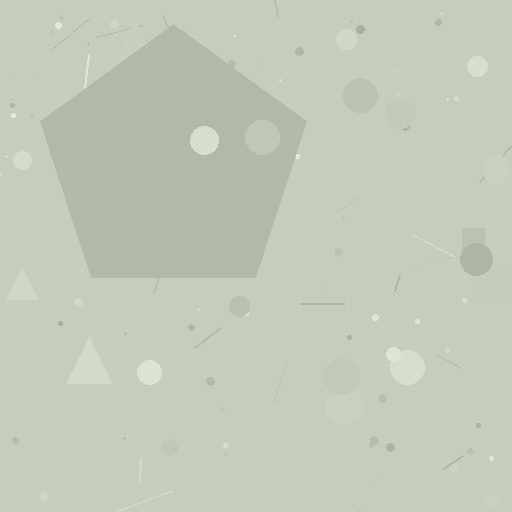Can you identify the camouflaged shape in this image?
The camouflaged shape is a pentagon.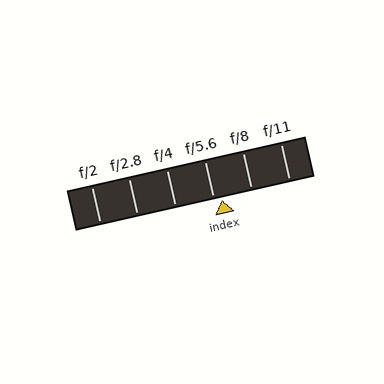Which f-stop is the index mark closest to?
The index mark is closest to f/5.6.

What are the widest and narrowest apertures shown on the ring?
The widest aperture shown is f/2 and the narrowest is f/11.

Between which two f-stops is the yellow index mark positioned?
The index mark is between f/5.6 and f/8.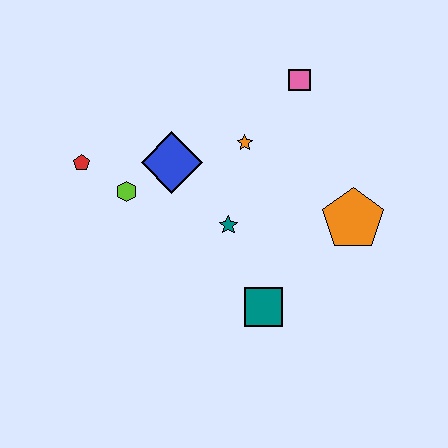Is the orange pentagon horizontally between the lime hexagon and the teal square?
No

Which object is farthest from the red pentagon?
The orange pentagon is farthest from the red pentagon.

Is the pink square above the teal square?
Yes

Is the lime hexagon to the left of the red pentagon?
No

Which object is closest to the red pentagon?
The lime hexagon is closest to the red pentagon.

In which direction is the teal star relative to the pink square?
The teal star is below the pink square.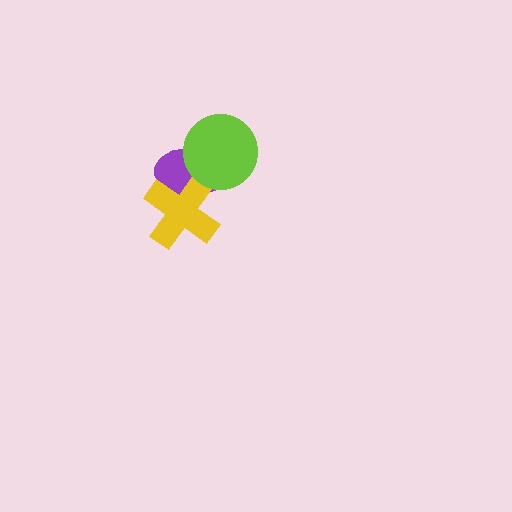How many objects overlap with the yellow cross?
1 object overlaps with the yellow cross.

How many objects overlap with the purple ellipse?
2 objects overlap with the purple ellipse.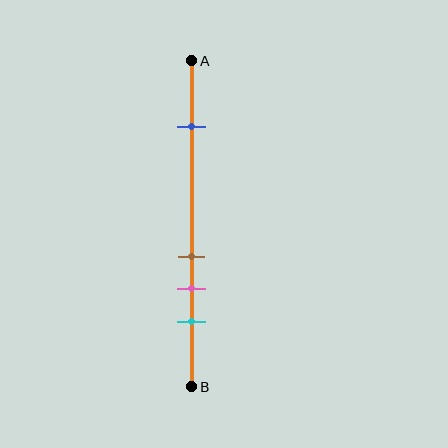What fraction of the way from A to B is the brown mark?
The brown mark is approximately 60% (0.6) of the way from A to B.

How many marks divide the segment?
There are 4 marks dividing the segment.